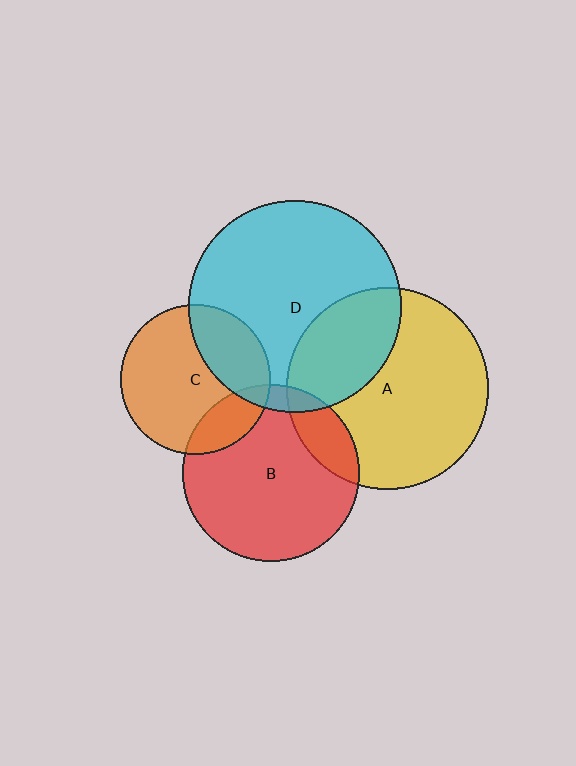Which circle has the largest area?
Circle D (cyan).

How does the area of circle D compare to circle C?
Approximately 2.0 times.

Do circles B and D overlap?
Yes.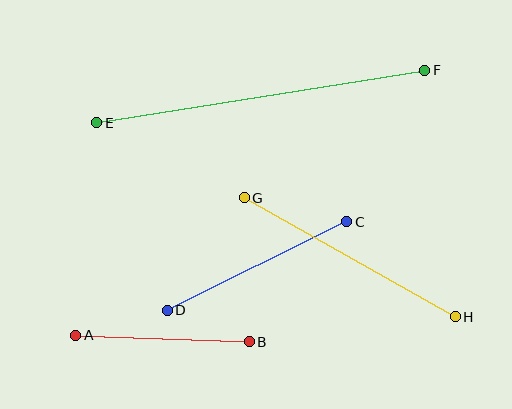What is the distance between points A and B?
The distance is approximately 173 pixels.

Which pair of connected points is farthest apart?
Points E and F are farthest apart.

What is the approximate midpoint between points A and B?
The midpoint is at approximately (162, 338) pixels.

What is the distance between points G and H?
The distance is approximately 243 pixels.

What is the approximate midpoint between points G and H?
The midpoint is at approximately (350, 257) pixels.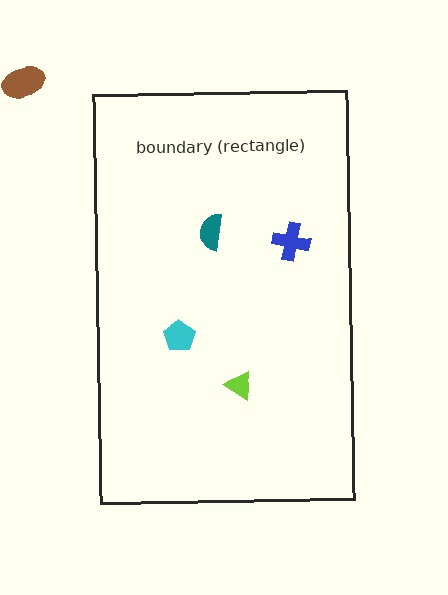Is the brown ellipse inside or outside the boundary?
Outside.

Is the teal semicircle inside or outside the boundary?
Inside.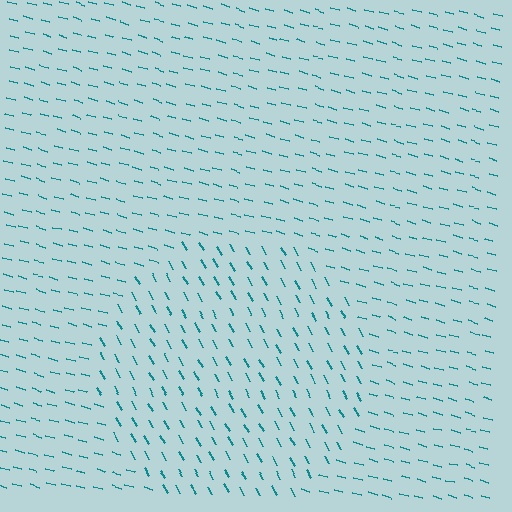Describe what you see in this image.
The image is filled with small teal line segments. A circle region in the image has lines oriented differently from the surrounding lines, creating a visible texture boundary.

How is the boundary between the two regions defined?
The boundary is defined purely by a change in line orientation (approximately 45 degrees difference). All lines are the same color and thickness.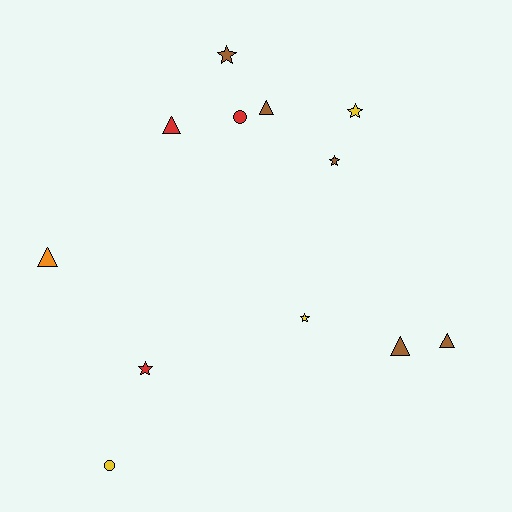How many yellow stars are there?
There are 2 yellow stars.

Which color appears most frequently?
Brown, with 5 objects.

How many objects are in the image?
There are 12 objects.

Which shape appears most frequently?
Triangle, with 5 objects.